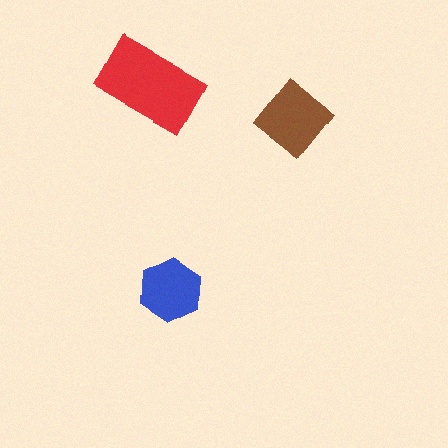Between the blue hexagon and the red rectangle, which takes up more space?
The red rectangle.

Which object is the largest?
The red rectangle.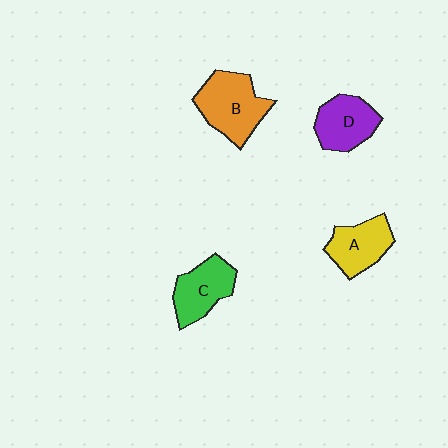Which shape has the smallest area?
Shape A (yellow).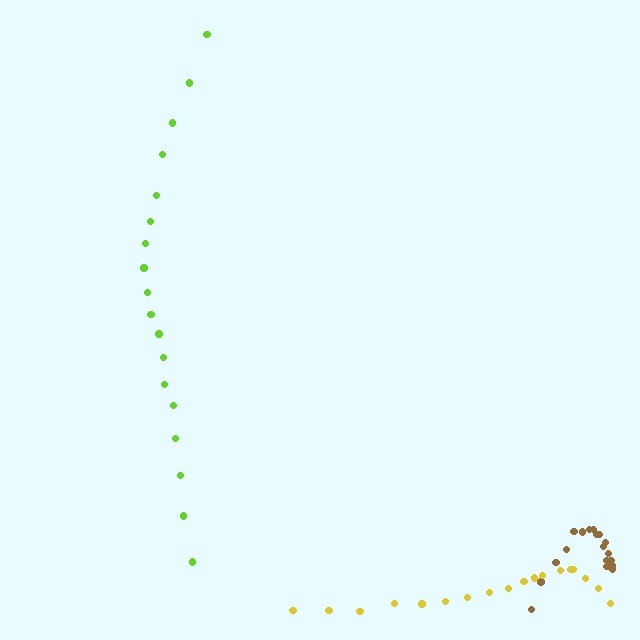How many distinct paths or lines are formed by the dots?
There are 3 distinct paths.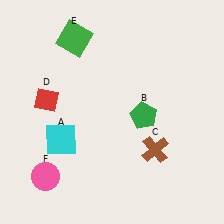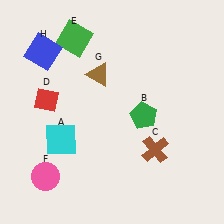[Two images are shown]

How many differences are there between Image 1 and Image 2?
There are 2 differences between the two images.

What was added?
A brown triangle (G), a blue square (H) were added in Image 2.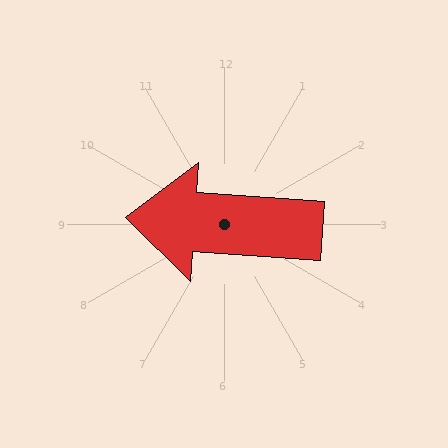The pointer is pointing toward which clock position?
Roughly 9 o'clock.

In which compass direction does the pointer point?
West.